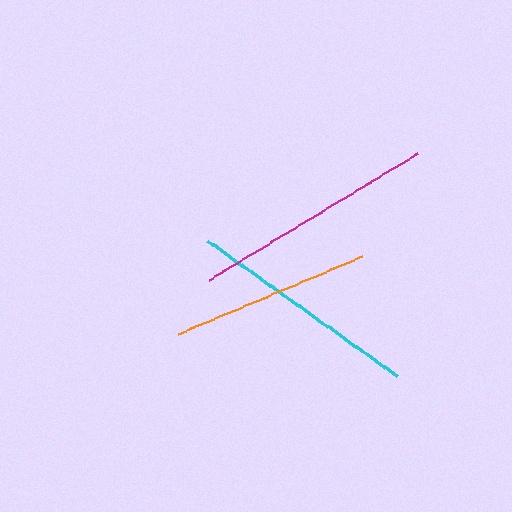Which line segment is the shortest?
The orange line is the shortest at approximately 200 pixels.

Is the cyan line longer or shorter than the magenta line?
The magenta line is longer than the cyan line.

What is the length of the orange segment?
The orange segment is approximately 200 pixels long.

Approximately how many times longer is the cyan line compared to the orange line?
The cyan line is approximately 1.2 times the length of the orange line.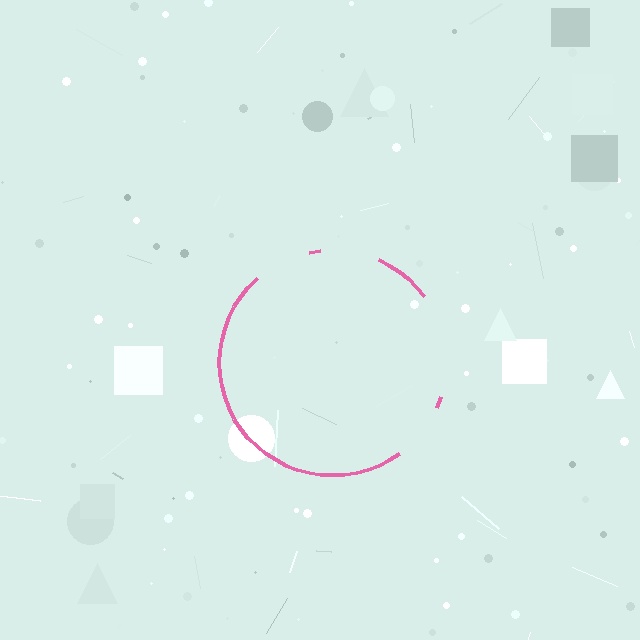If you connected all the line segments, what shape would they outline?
They would outline a circle.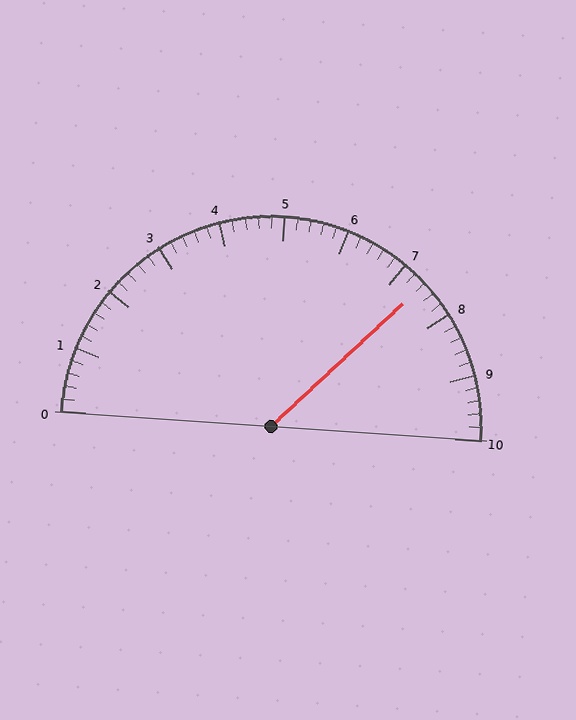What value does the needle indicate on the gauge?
The needle indicates approximately 7.4.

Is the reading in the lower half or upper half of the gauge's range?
The reading is in the upper half of the range (0 to 10).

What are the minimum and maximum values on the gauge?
The gauge ranges from 0 to 10.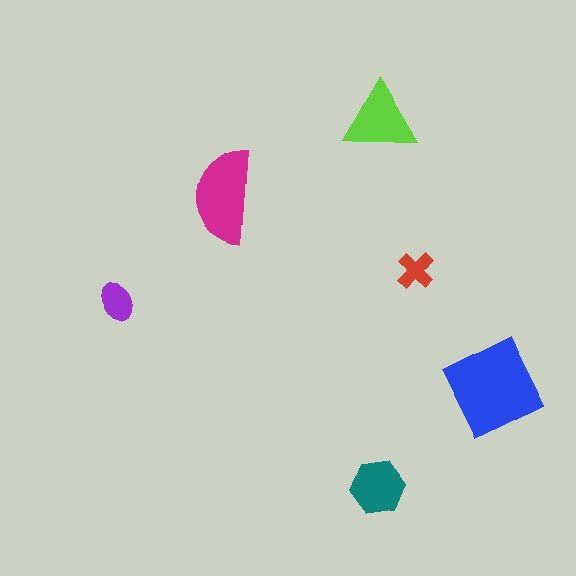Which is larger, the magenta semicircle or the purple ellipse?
The magenta semicircle.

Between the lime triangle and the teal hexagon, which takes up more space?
The lime triangle.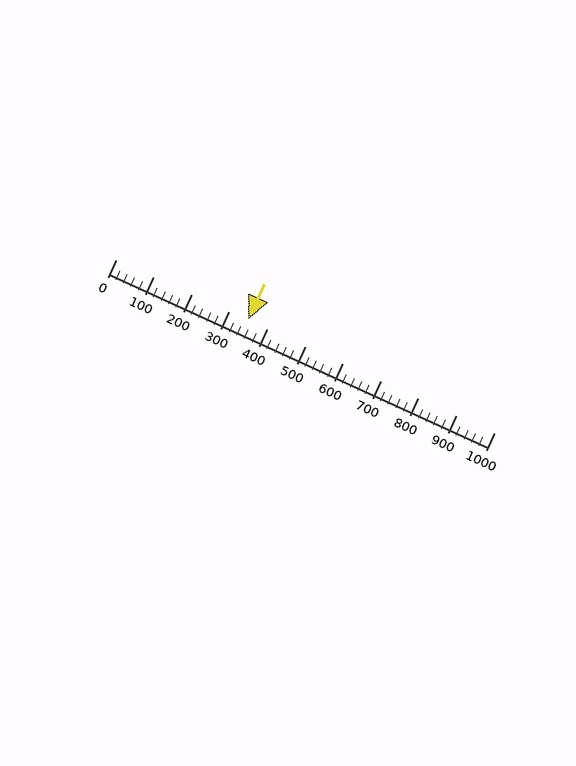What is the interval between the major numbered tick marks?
The major tick marks are spaced 100 units apart.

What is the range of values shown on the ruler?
The ruler shows values from 0 to 1000.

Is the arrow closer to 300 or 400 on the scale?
The arrow is closer to 300.